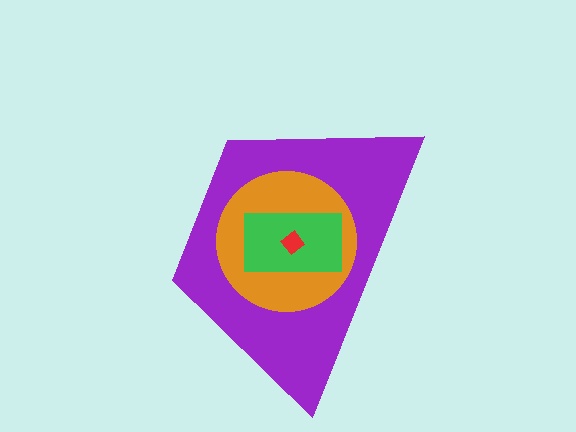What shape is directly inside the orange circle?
The green rectangle.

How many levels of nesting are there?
4.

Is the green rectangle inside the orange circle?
Yes.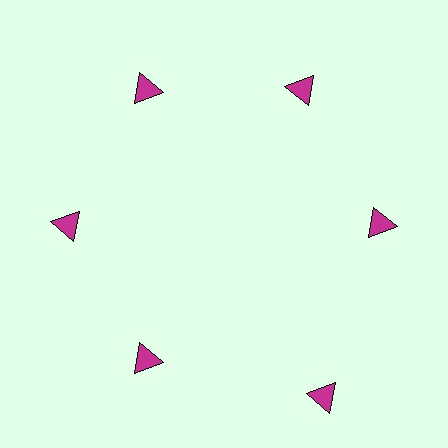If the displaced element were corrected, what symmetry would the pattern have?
It would have 6-fold rotational symmetry — the pattern would map onto itself every 60 degrees.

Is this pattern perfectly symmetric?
No. The 6 magenta triangles are arranged in a ring, but one element near the 5 o'clock position is pushed outward from the center, breaking the 6-fold rotational symmetry.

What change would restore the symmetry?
The symmetry would be restored by moving it inward, back onto the ring so that all 6 triangles sit at equal angles and equal distance from the center.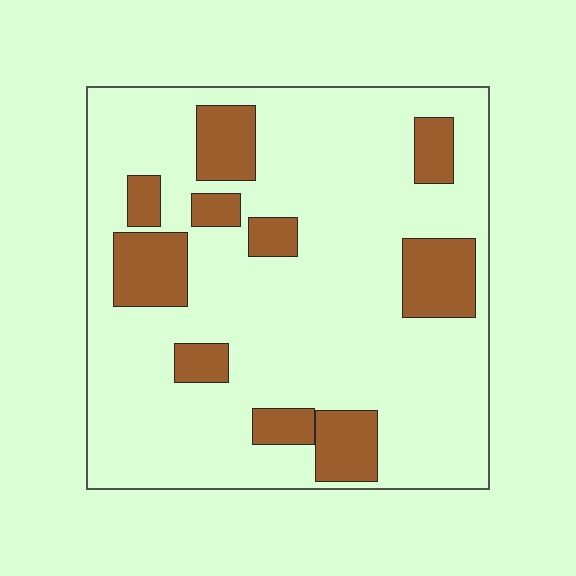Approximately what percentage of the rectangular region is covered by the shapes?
Approximately 20%.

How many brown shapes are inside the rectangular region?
10.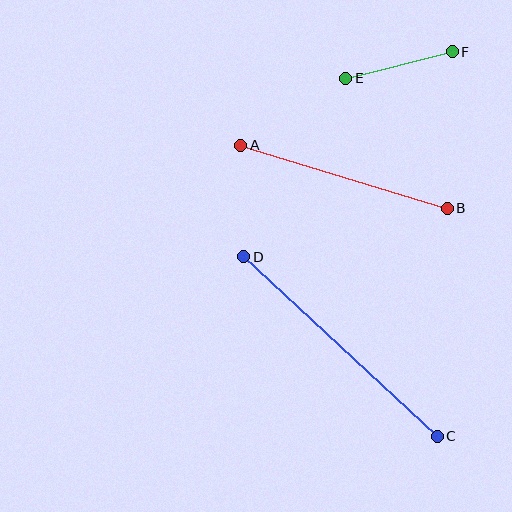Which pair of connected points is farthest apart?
Points C and D are farthest apart.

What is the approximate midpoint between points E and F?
The midpoint is at approximately (399, 65) pixels.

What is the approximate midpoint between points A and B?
The midpoint is at approximately (344, 177) pixels.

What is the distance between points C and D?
The distance is approximately 264 pixels.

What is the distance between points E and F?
The distance is approximately 110 pixels.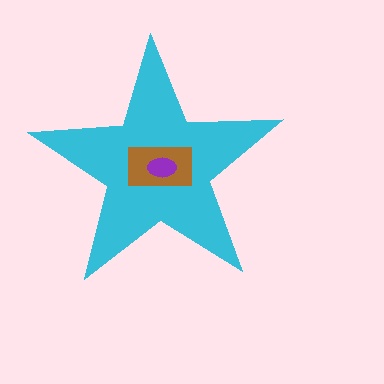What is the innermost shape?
The purple ellipse.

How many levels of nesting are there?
3.